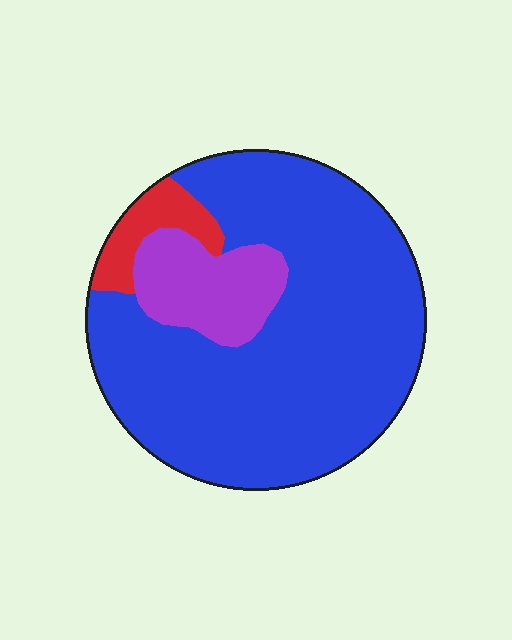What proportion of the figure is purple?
Purple covers 14% of the figure.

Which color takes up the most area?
Blue, at roughly 80%.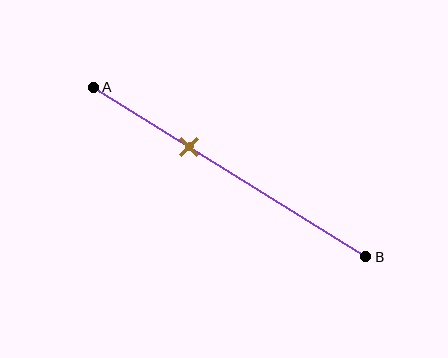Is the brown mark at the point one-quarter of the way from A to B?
No, the mark is at about 35% from A, not at the 25% one-quarter point.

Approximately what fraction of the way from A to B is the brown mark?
The brown mark is approximately 35% of the way from A to B.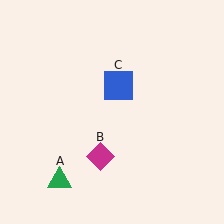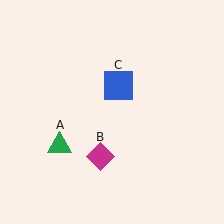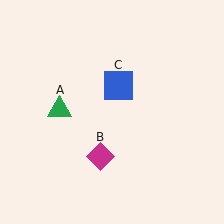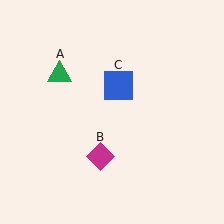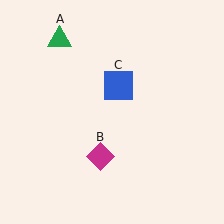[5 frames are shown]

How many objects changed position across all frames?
1 object changed position: green triangle (object A).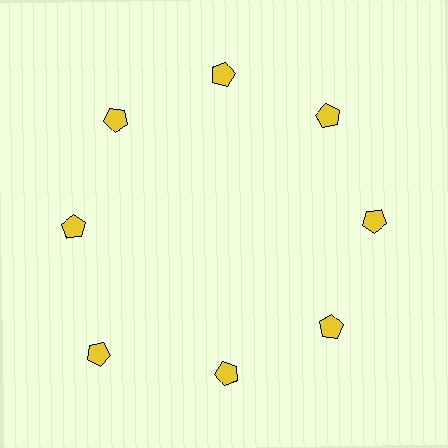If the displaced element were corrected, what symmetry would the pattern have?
It would have 8-fold rotational symmetry — the pattern would map onto itself every 45 degrees.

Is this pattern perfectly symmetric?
No. The 8 yellow pentagons are arranged in a ring, but one element near the 8 o'clock position is pushed outward from the center, breaking the 8-fold rotational symmetry.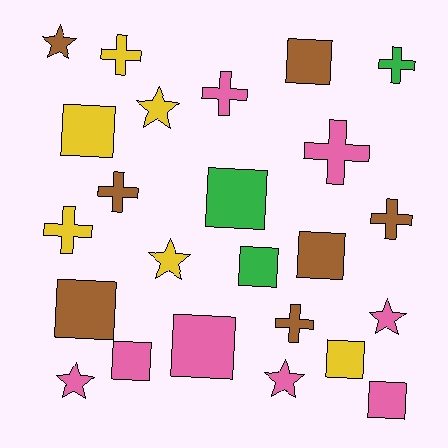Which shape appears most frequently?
Square, with 10 objects.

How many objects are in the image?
There are 24 objects.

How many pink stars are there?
There are 3 pink stars.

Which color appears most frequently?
Pink, with 8 objects.